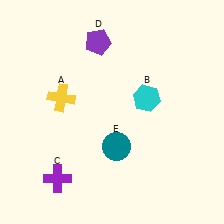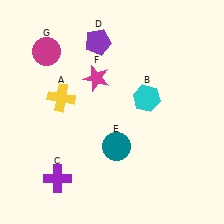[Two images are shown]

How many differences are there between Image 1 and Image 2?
There are 2 differences between the two images.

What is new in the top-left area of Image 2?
A magenta star (F) was added in the top-left area of Image 2.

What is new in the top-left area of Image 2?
A magenta circle (G) was added in the top-left area of Image 2.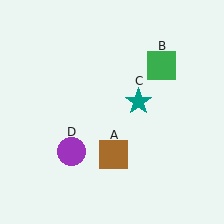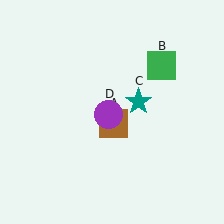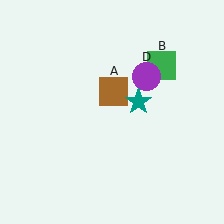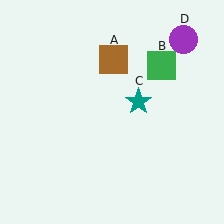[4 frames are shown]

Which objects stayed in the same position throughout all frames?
Green square (object B) and teal star (object C) remained stationary.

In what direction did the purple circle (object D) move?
The purple circle (object D) moved up and to the right.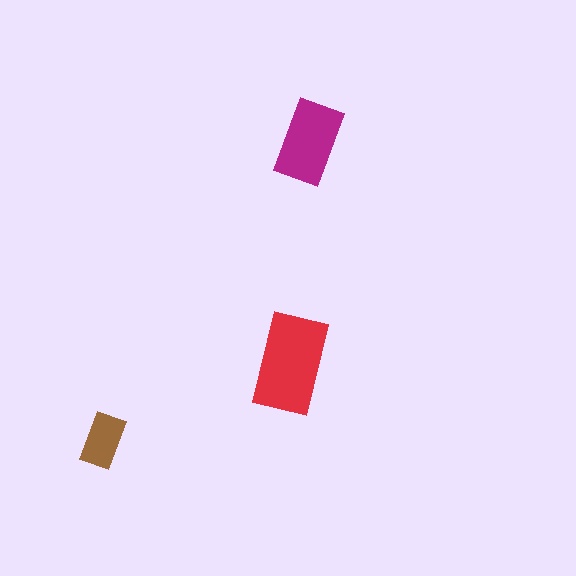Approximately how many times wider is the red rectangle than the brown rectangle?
About 2 times wider.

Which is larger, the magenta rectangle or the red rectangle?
The red one.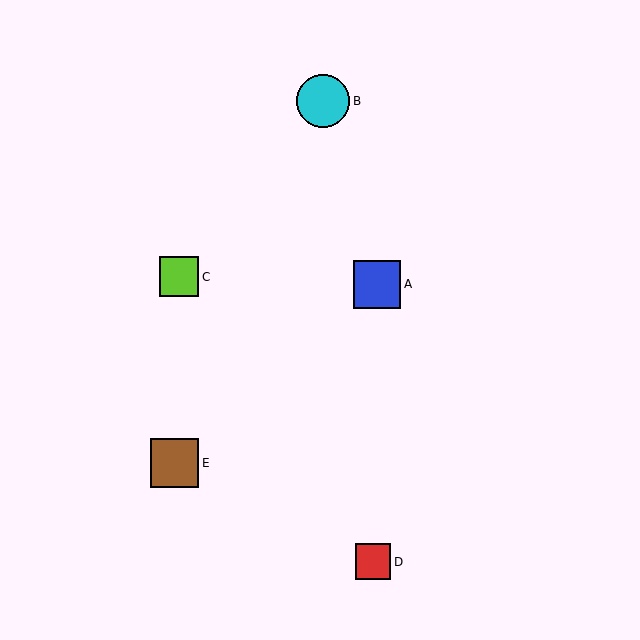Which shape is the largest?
The cyan circle (labeled B) is the largest.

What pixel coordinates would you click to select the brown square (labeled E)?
Click at (175, 463) to select the brown square E.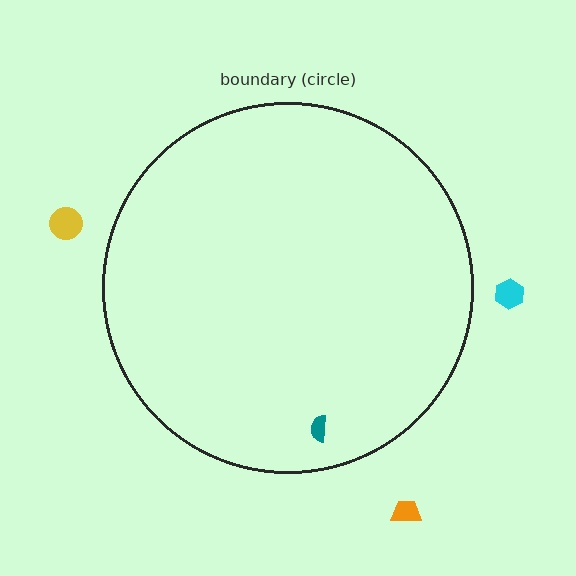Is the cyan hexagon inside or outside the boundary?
Outside.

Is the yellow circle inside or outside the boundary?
Outside.